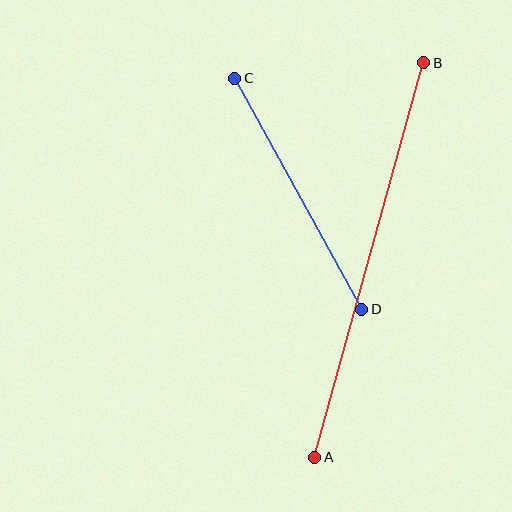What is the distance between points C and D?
The distance is approximately 264 pixels.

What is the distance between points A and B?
The distance is approximately 409 pixels.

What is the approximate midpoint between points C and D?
The midpoint is at approximately (298, 194) pixels.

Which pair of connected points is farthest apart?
Points A and B are farthest apart.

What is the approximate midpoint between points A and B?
The midpoint is at approximately (369, 260) pixels.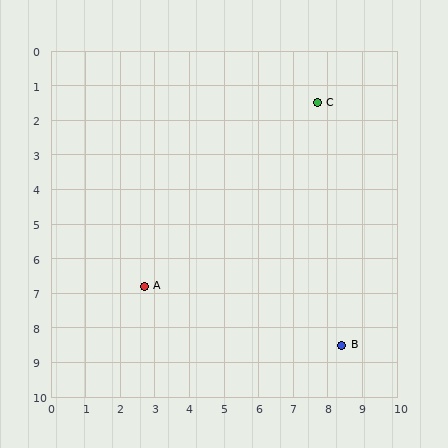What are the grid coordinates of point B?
Point B is at approximately (8.4, 8.5).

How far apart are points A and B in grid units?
Points A and B are about 5.9 grid units apart.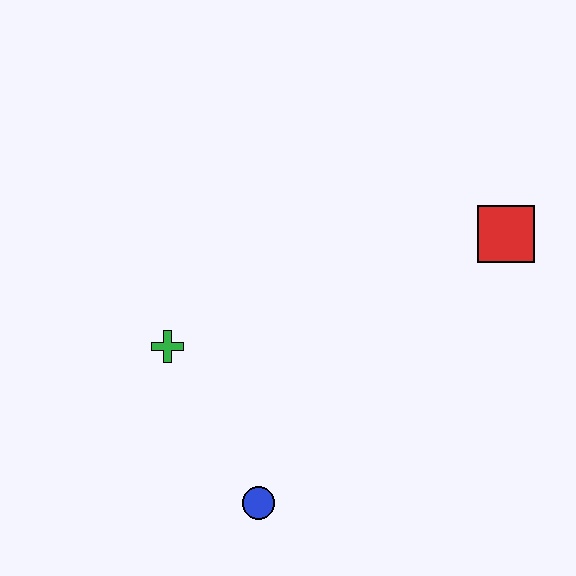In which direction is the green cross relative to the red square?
The green cross is to the left of the red square.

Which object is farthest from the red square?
The blue circle is farthest from the red square.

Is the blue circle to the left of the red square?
Yes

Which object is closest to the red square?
The green cross is closest to the red square.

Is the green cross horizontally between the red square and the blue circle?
No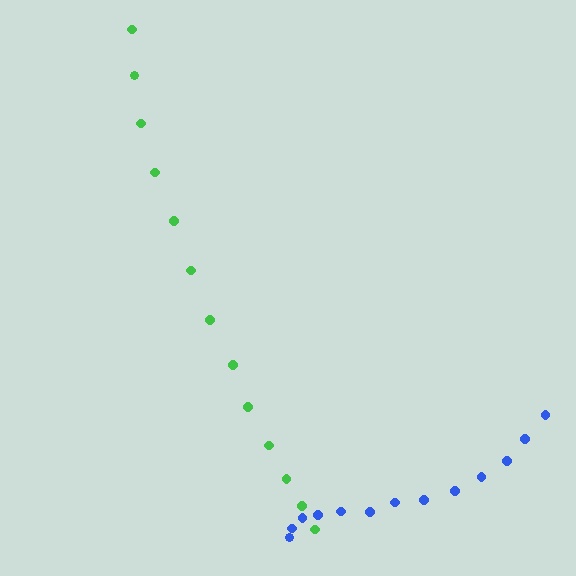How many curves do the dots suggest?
There are 2 distinct paths.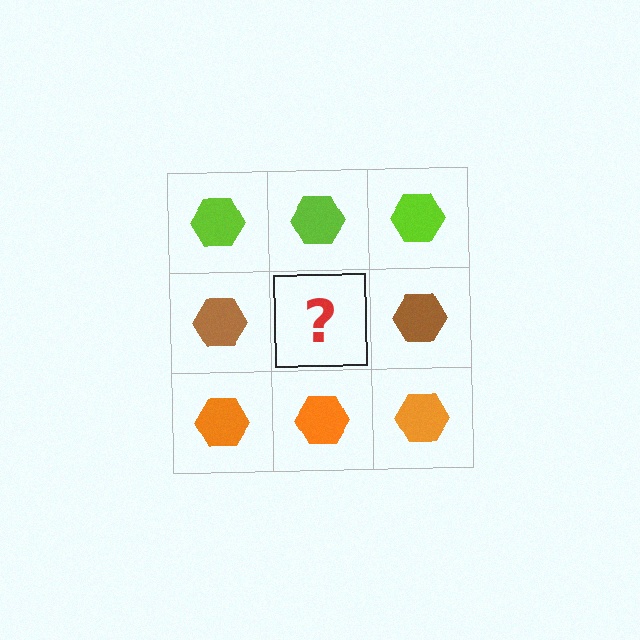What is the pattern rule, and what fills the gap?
The rule is that each row has a consistent color. The gap should be filled with a brown hexagon.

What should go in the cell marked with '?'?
The missing cell should contain a brown hexagon.